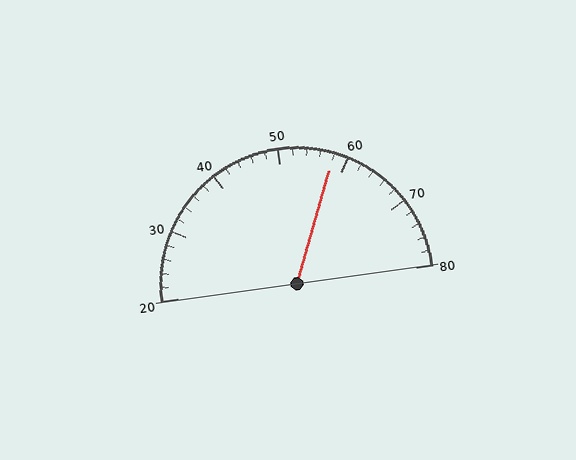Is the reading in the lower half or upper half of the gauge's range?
The reading is in the upper half of the range (20 to 80).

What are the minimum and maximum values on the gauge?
The gauge ranges from 20 to 80.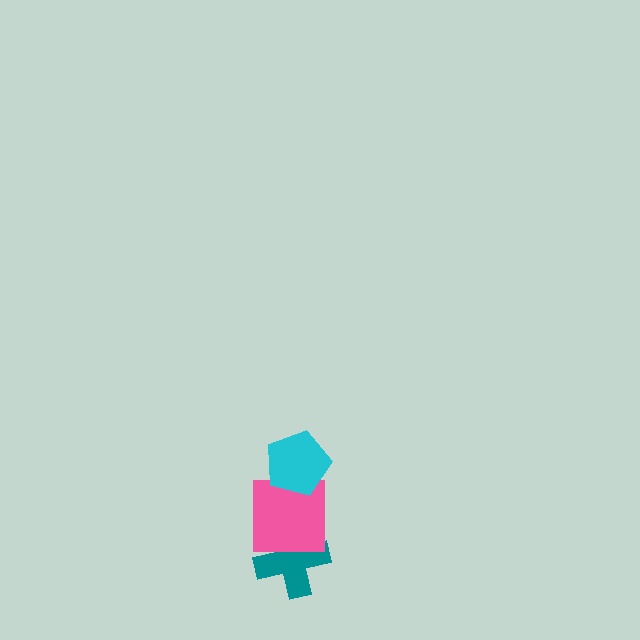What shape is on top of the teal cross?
The pink square is on top of the teal cross.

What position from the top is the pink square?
The pink square is 2nd from the top.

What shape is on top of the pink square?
The cyan pentagon is on top of the pink square.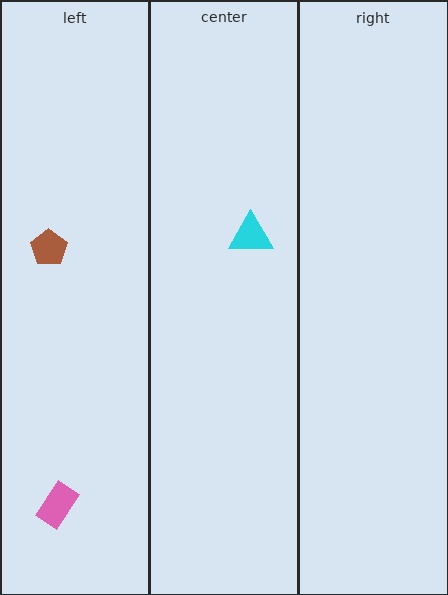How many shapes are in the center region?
1.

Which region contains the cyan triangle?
The center region.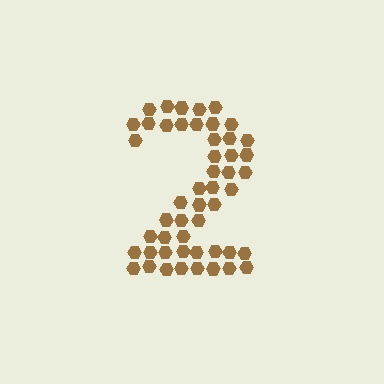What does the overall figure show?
The overall figure shows the digit 2.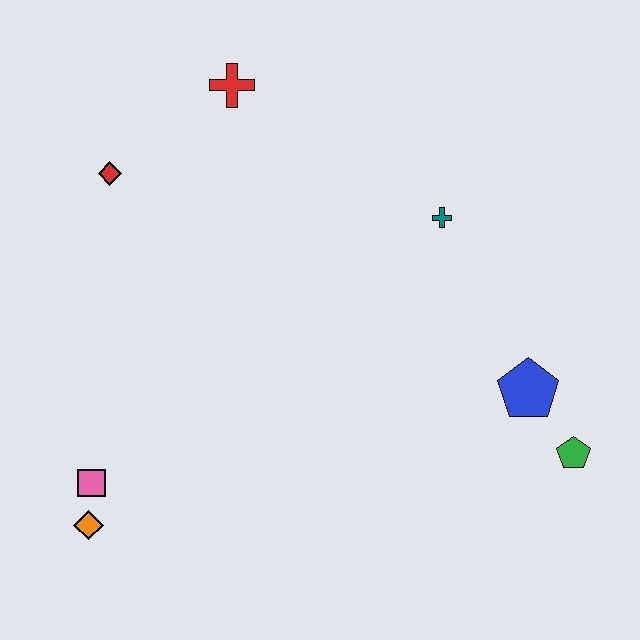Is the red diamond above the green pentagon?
Yes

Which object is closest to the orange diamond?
The pink square is closest to the orange diamond.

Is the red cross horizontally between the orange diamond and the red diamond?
No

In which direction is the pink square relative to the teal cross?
The pink square is to the left of the teal cross.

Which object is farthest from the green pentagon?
The red diamond is farthest from the green pentagon.